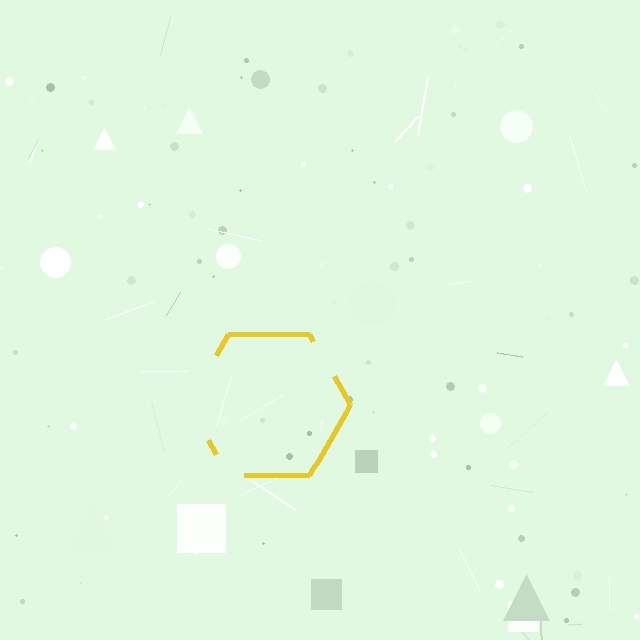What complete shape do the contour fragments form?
The contour fragments form a hexagon.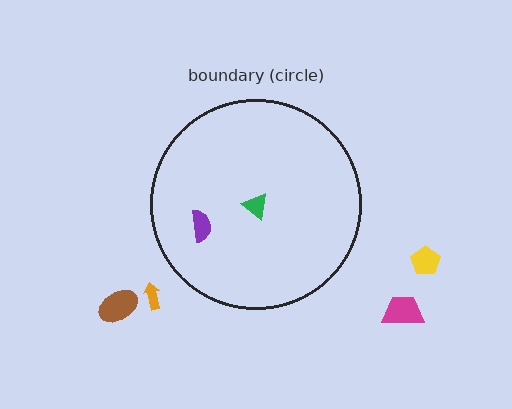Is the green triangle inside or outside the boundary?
Inside.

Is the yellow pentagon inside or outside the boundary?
Outside.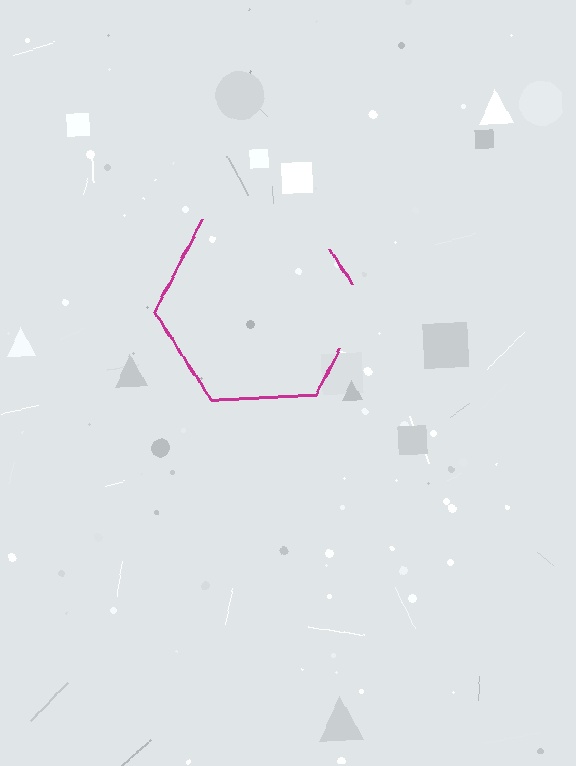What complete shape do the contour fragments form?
The contour fragments form a hexagon.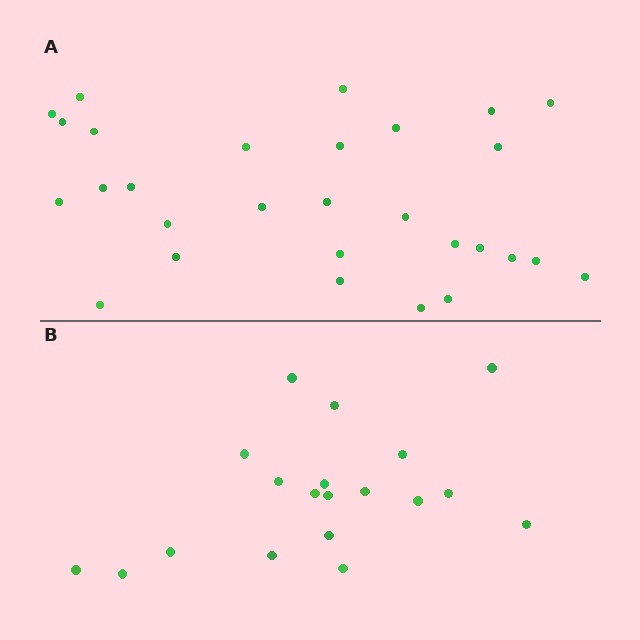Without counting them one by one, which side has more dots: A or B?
Region A (the top region) has more dots.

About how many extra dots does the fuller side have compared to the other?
Region A has roughly 10 or so more dots than region B.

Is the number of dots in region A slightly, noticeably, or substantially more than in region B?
Region A has substantially more. The ratio is roughly 1.5 to 1.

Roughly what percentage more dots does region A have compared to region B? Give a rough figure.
About 55% more.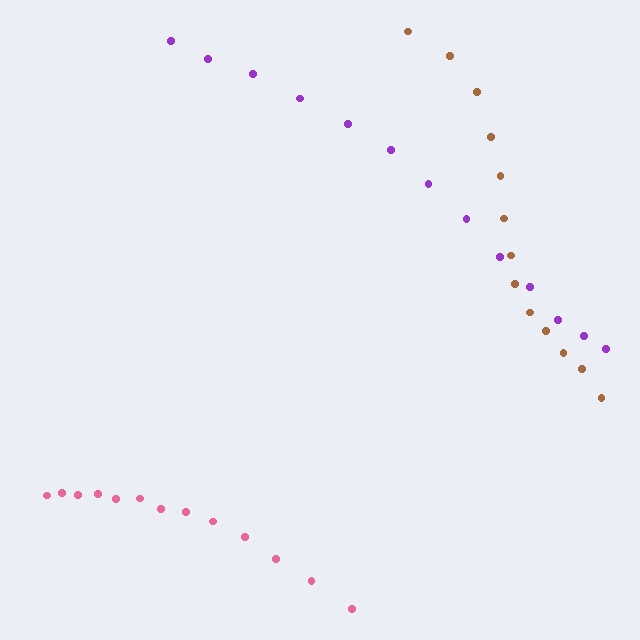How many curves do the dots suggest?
There are 3 distinct paths.